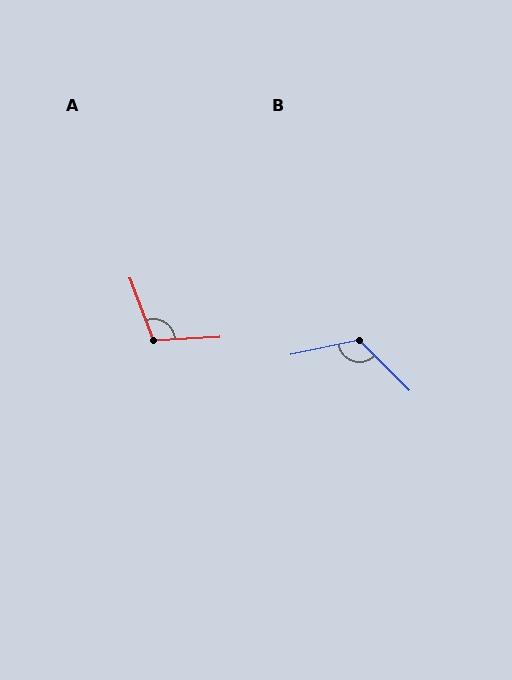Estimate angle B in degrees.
Approximately 123 degrees.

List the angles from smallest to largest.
A (108°), B (123°).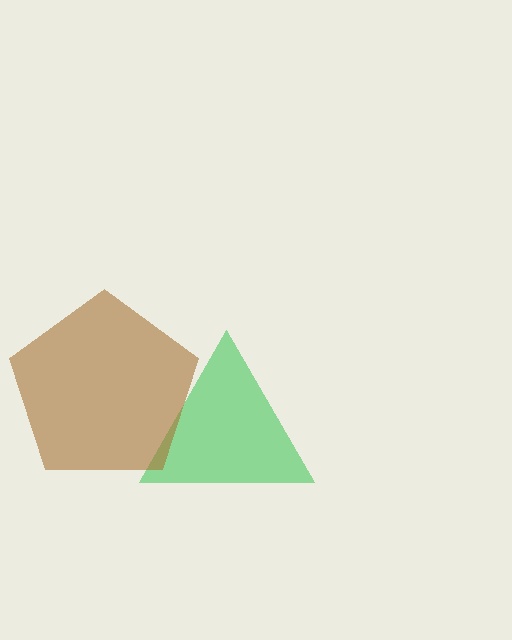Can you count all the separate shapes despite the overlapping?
Yes, there are 2 separate shapes.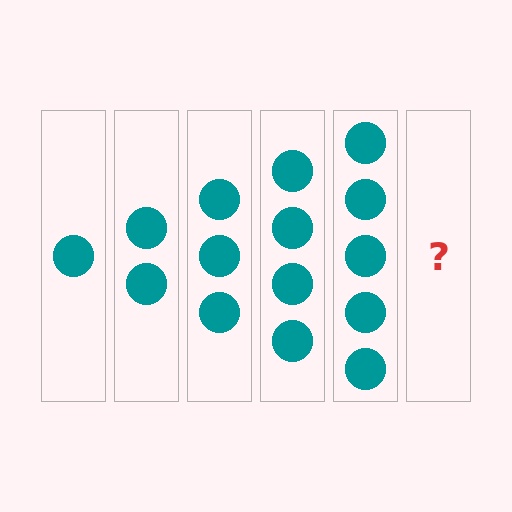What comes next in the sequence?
The next element should be 6 circles.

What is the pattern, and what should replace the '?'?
The pattern is that each step adds one more circle. The '?' should be 6 circles.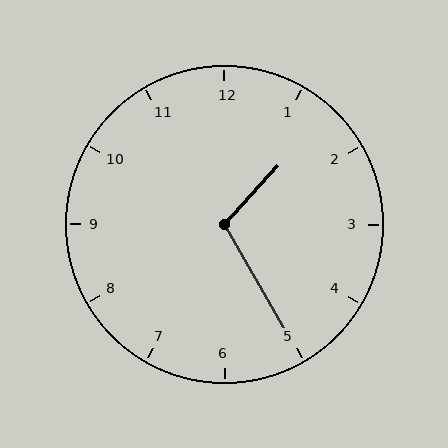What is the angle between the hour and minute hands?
Approximately 108 degrees.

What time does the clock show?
1:25.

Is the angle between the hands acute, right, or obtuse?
It is obtuse.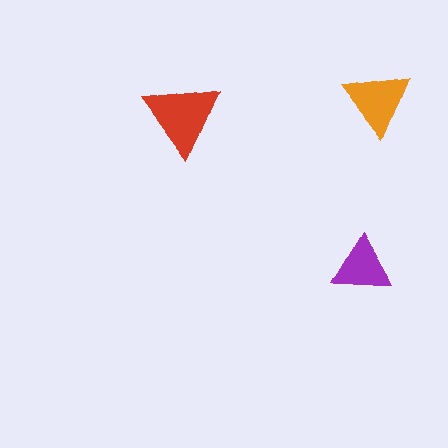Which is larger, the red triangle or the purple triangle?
The red one.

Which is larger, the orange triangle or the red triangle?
The red one.